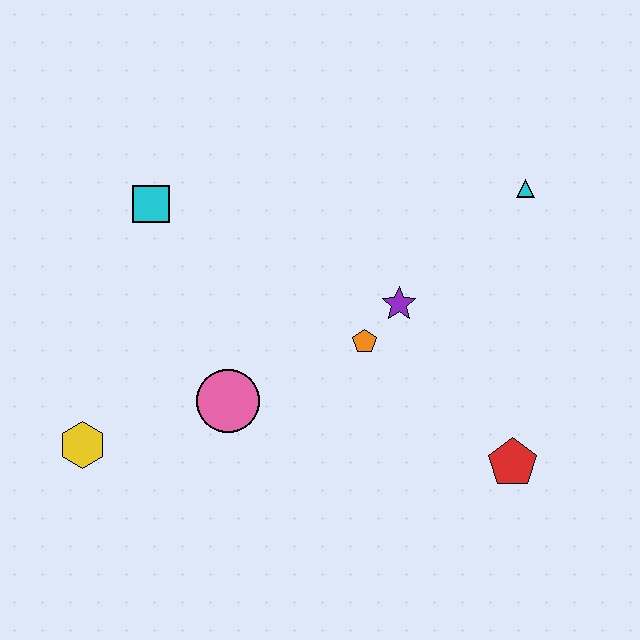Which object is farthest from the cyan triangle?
The yellow hexagon is farthest from the cyan triangle.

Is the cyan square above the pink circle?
Yes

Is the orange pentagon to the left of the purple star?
Yes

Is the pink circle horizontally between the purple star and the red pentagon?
No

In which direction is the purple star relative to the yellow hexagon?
The purple star is to the right of the yellow hexagon.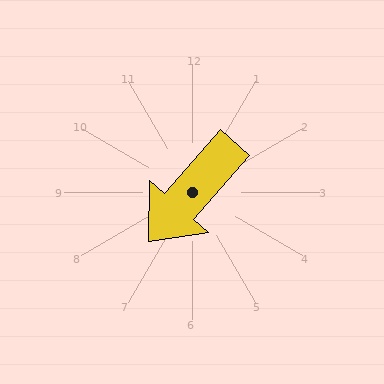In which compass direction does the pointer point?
Southwest.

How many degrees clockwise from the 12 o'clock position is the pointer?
Approximately 221 degrees.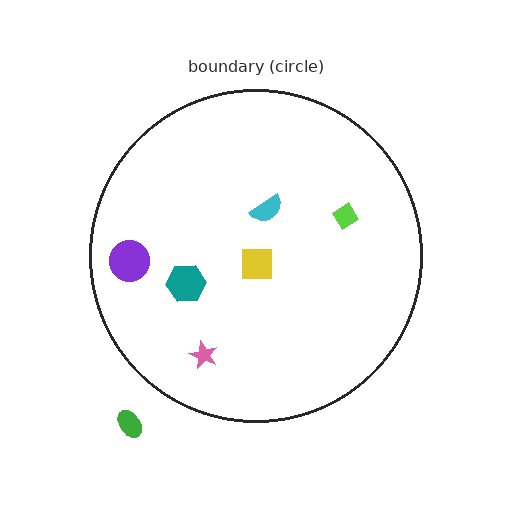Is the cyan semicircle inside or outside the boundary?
Inside.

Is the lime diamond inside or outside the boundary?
Inside.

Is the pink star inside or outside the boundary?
Inside.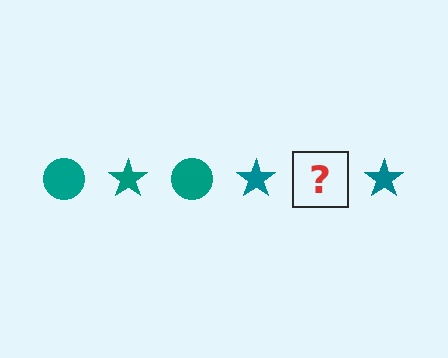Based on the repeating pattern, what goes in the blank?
The blank should be a teal circle.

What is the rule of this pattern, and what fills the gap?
The rule is that the pattern cycles through circle, star shapes in teal. The gap should be filled with a teal circle.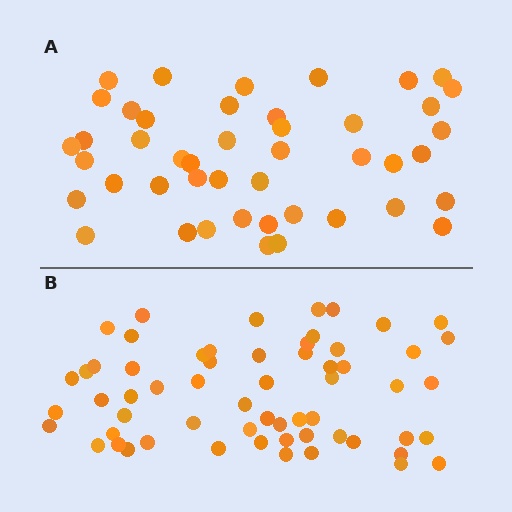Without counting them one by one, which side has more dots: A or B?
Region B (the bottom region) has more dots.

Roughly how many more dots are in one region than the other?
Region B has approximately 15 more dots than region A.